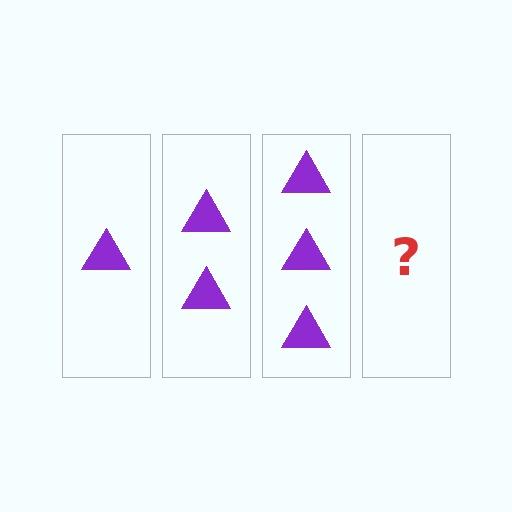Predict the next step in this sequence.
The next step is 4 triangles.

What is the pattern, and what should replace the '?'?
The pattern is that each step adds one more triangle. The '?' should be 4 triangles.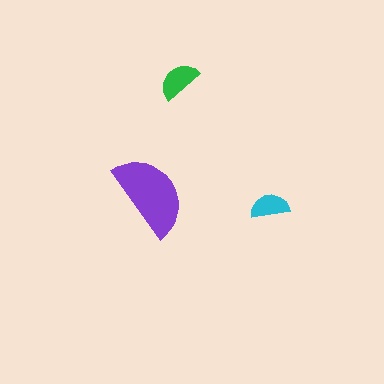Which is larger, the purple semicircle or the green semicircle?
The purple one.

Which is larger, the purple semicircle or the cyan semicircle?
The purple one.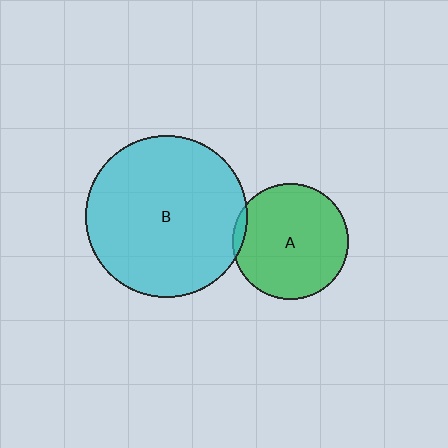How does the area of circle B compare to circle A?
Approximately 2.0 times.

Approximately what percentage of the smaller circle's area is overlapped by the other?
Approximately 5%.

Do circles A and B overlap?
Yes.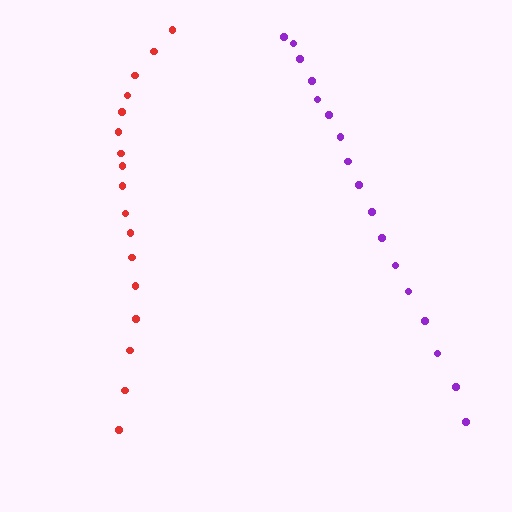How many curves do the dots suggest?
There are 2 distinct paths.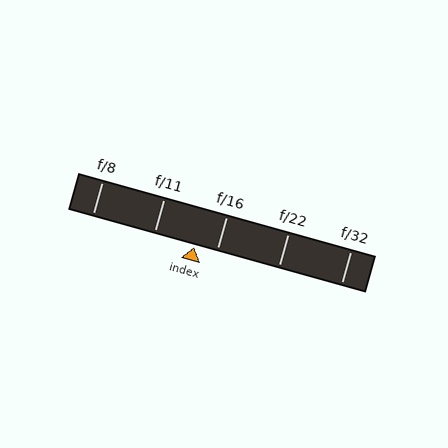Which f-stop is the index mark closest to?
The index mark is closest to f/16.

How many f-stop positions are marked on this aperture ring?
There are 5 f-stop positions marked.